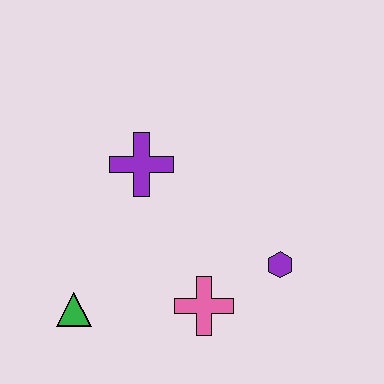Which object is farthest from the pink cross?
The purple cross is farthest from the pink cross.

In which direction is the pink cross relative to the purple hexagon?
The pink cross is to the left of the purple hexagon.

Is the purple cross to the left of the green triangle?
No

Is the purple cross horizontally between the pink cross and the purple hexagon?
No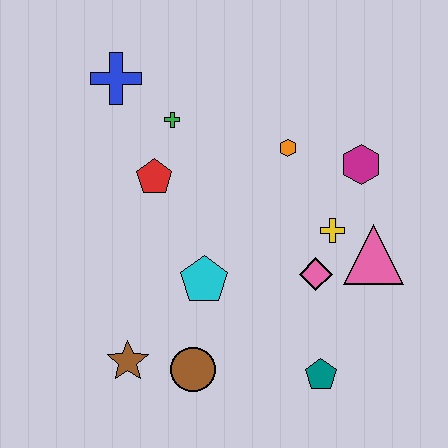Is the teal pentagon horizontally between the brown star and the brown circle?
No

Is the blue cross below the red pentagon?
No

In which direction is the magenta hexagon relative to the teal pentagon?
The magenta hexagon is above the teal pentagon.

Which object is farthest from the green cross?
The teal pentagon is farthest from the green cross.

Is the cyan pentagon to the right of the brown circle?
Yes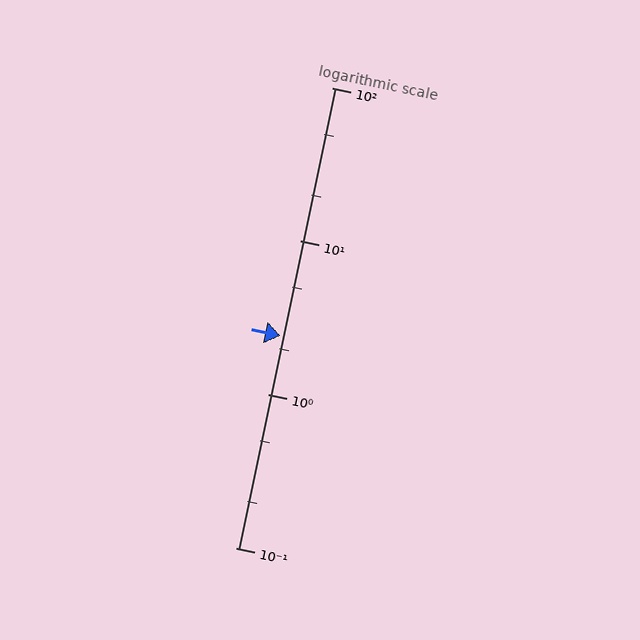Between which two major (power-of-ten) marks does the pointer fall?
The pointer is between 1 and 10.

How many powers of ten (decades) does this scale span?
The scale spans 3 decades, from 0.1 to 100.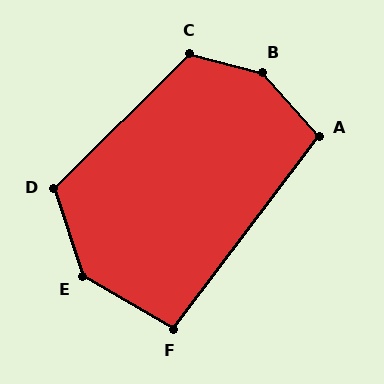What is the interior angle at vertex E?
Approximately 138 degrees (obtuse).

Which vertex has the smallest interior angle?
F, at approximately 97 degrees.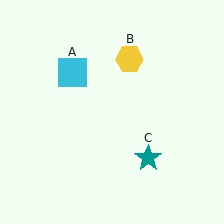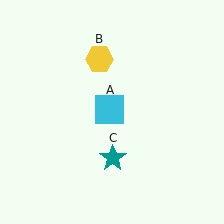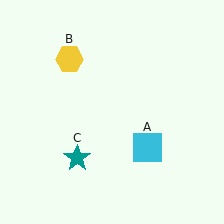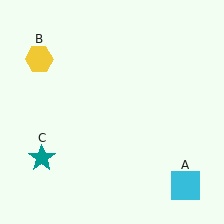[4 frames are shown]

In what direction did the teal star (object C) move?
The teal star (object C) moved left.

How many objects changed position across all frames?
3 objects changed position: cyan square (object A), yellow hexagon (object B), teal star (object C).